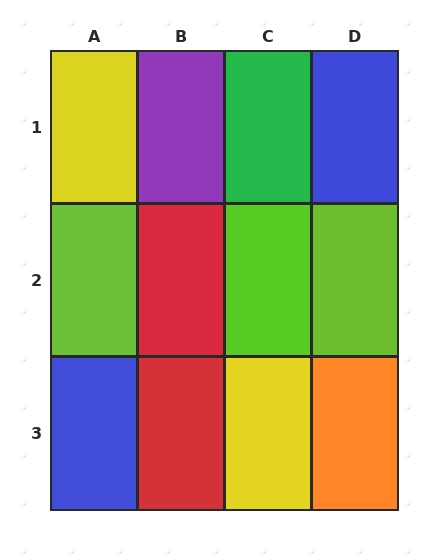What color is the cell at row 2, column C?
Lime.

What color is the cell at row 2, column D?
Lime.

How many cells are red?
2 cells are red.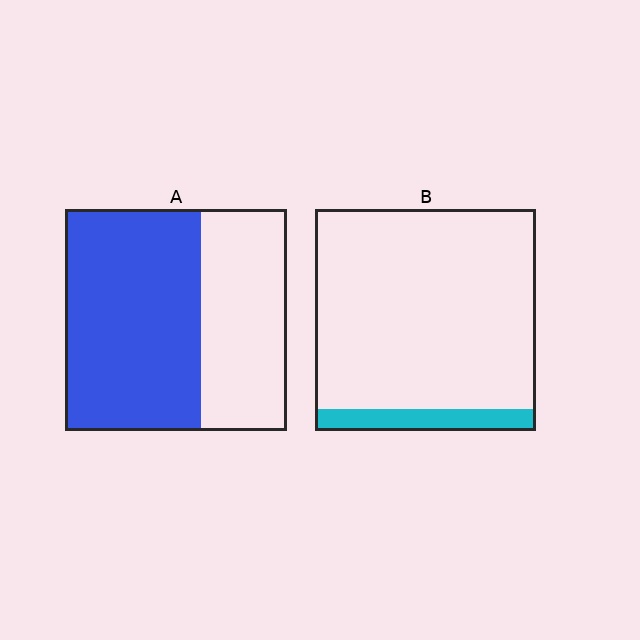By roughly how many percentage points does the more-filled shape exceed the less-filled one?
By roughly 50 percentage points (A over B).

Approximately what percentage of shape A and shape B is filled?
A is approximately 60% and B is approximately 10%.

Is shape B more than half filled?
No.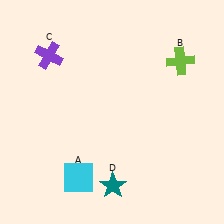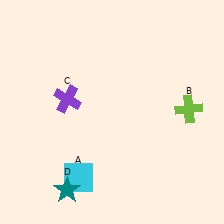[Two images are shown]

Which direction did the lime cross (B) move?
The lime cross (B) moved down.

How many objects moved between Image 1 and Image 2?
3 objects moved between the two images.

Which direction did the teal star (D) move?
The teal star (D) moved left.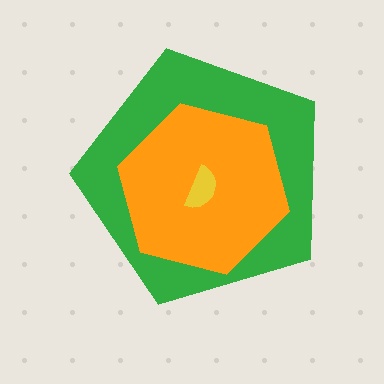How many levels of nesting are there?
3.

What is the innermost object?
The yellow semicircle.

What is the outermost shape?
The green pentagon.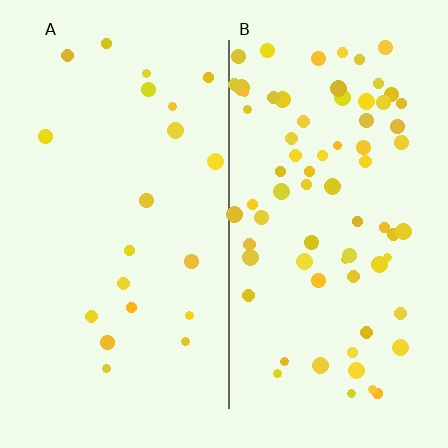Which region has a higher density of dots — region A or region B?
B (the right).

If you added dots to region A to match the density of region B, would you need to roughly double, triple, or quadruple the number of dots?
Approximately triple.